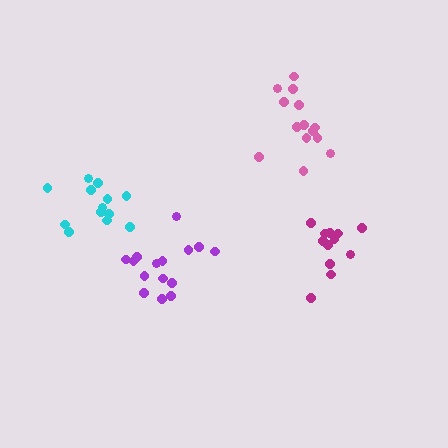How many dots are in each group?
Group 1: 14 dots, Group 2: 12 dots, Group 3: 15 dots, Group 4: 13 dots (54 total).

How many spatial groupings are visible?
There are 4 spatial groupings.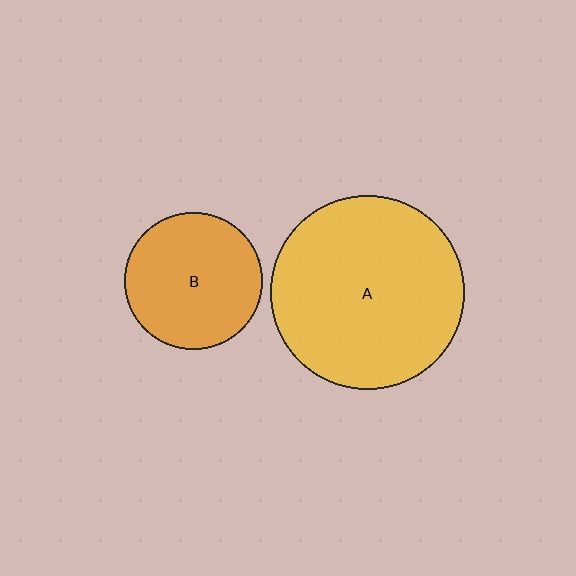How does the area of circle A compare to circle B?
Approximately 2.0 times.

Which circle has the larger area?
Circle A (yellow).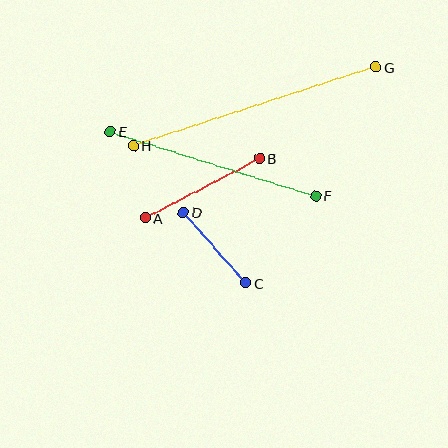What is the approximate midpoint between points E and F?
The midpoint is at approximately (213, 164) pixels.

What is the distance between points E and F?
The distance is approximately 216 pixels.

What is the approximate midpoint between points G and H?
The midpoint is at approximately (254, 106) pixels.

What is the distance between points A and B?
The distance is approximately 129 pixels.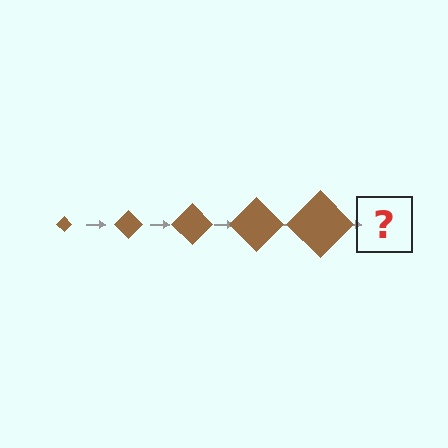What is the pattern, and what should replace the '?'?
The pattern is that the diamond gets progressively larger each step. The '?' should be a brown diamond, larger than the previous one.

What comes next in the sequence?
The next element should be a brown diamond, larger than the previous one.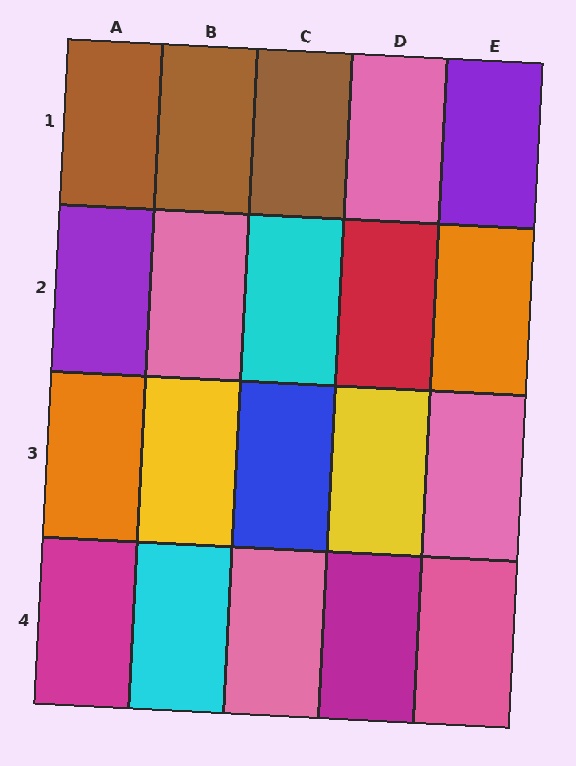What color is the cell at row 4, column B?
Cyan.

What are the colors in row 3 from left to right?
Orange, yellow, blue, yellow, pink.